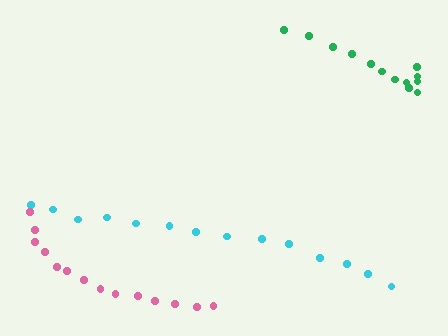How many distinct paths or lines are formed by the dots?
There are 3 distinct paths.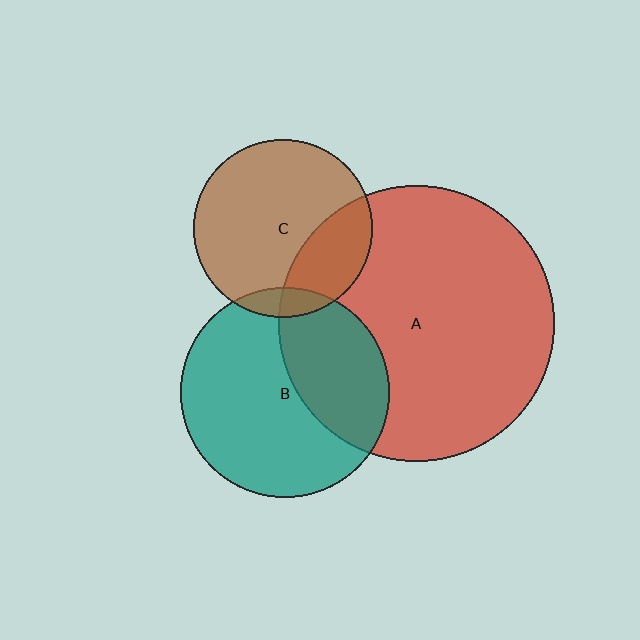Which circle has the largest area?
Circle A (red).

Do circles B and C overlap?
Yes.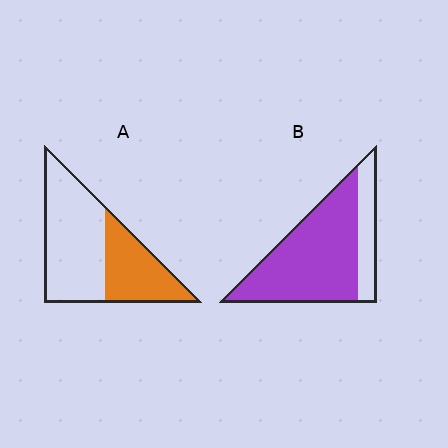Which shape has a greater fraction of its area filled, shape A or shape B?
Shape B.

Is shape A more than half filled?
No.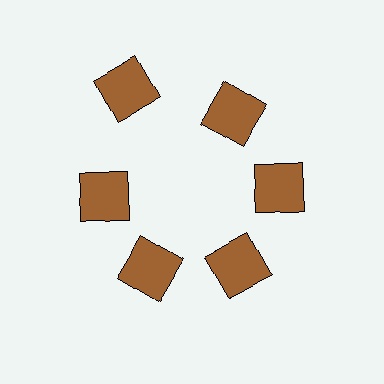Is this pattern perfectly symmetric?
No. The 6 brown squares are arranged in a ring, but one element near the 11 o'clock position is pushed outward from the center, breaking the 6-fold rotational symmetry.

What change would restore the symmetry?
The symmetry would be restored by moving it inward, back onto the ring so that all 6 squares sit at equal angles and equal distance from the center.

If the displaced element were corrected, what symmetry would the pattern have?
It would have 6-fold rotational symmetry — the pattern would map onto itself every 60 degrees.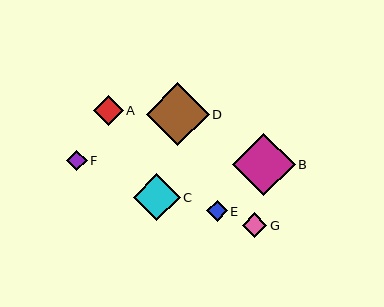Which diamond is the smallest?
Diamond E is the smallest with a size of approximately 21 pixels.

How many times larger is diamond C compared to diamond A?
Diamond C is approximately 1.6 times the size of diamond A.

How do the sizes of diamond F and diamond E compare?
Diamond F and diamond E are approximately the same size.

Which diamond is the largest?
Diamond D is the largest with a size of approximately 63 pixels.